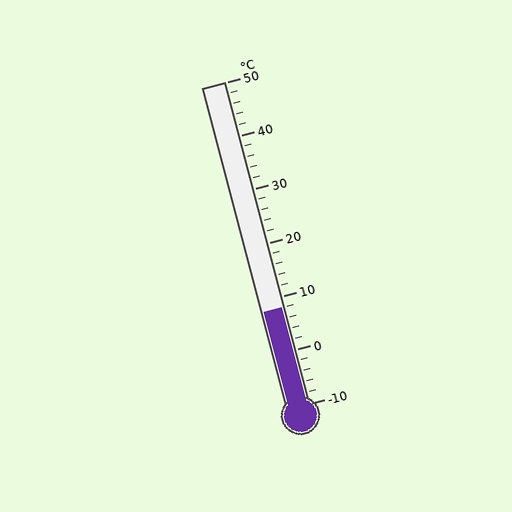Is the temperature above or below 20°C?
The temperature is below 20°C.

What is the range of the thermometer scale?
The thermometer scale ranges from -10°C to 50°C.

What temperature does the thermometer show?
The thermometer shows approximately 8°C.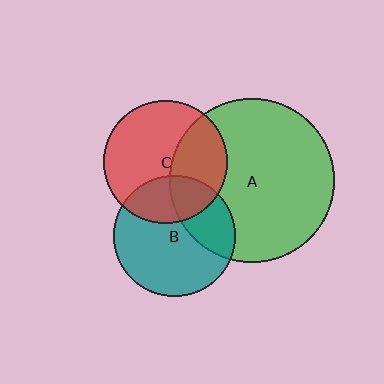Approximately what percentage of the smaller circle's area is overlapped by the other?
Approximately 30%.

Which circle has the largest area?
Circle A (green).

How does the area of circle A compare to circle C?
Approximately 1.8 times.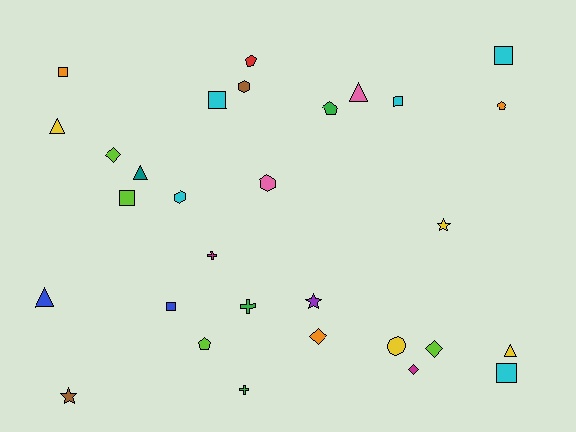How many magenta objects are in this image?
There are 2 magenta objects.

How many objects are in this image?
There are 30 objects.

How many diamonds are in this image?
There are 4 diamonds.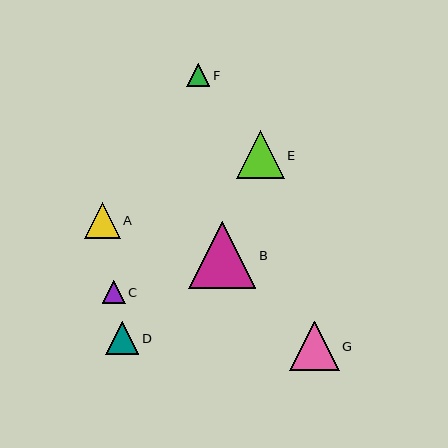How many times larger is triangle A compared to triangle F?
Triangle A is approximately 1.6 times the size of triangle F.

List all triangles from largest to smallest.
From largest to smallest: B, G, E, A, D, C, F.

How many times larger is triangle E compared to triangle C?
Triangle E is approximately 2.1 times the size of triangle C.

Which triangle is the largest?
Triangle B is the largest with a size of approximately 67 pixels.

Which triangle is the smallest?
Triangle F is the smallest with a size of approximately 23 pixels.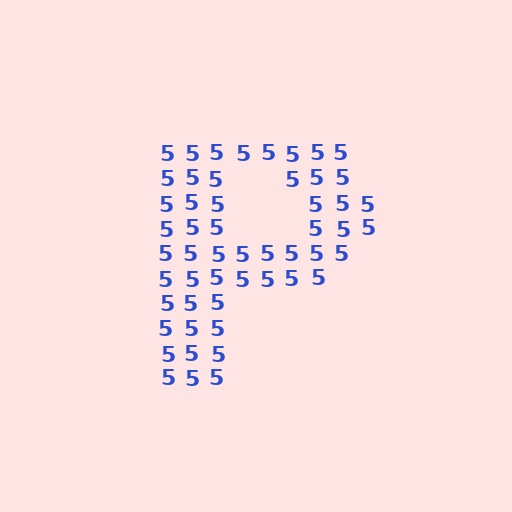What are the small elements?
The small elements are digit 5's.